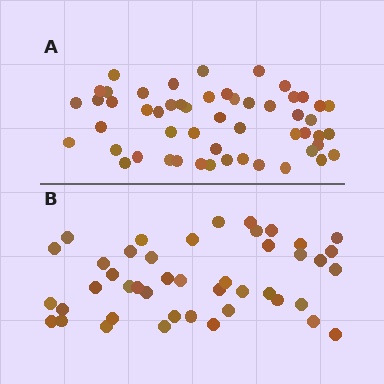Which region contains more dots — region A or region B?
Region A (the top region) has more dots.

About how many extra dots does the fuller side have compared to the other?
Region A has roughly 8 or so more dots than region B.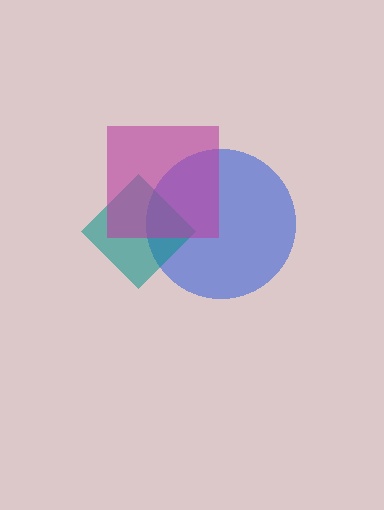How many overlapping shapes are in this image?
There are 3 overlapping shapes in the image.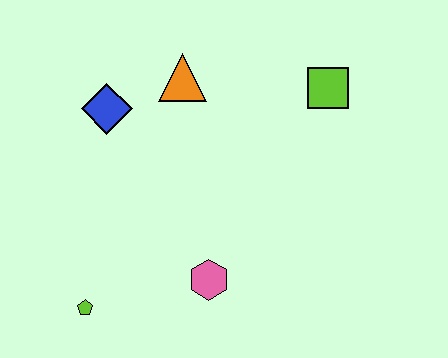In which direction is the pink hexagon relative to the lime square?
The pink hexagon is below the lime square.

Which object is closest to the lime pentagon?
The pink hexagon is closest to the lime pentagon.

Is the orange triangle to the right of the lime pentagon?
Yes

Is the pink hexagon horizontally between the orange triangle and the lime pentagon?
No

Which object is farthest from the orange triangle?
The lime pentagon is farthest from the orange triangle.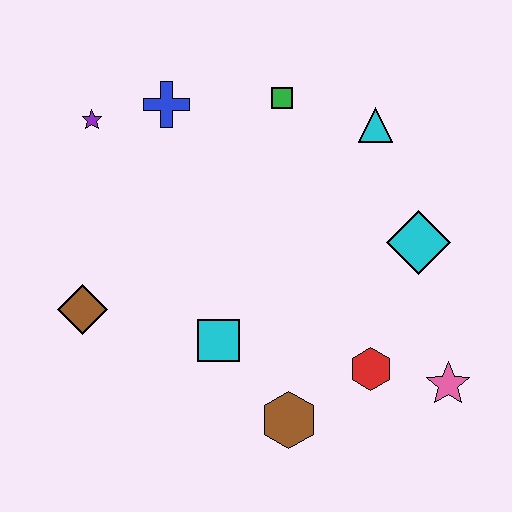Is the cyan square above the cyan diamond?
No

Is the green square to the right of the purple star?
Yes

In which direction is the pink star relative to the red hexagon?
The pink star is to the right of the red hexagon.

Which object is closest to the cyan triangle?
The green square is closest to the cyan triangle.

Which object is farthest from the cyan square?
The cyan triangle is farthest from the cyan square.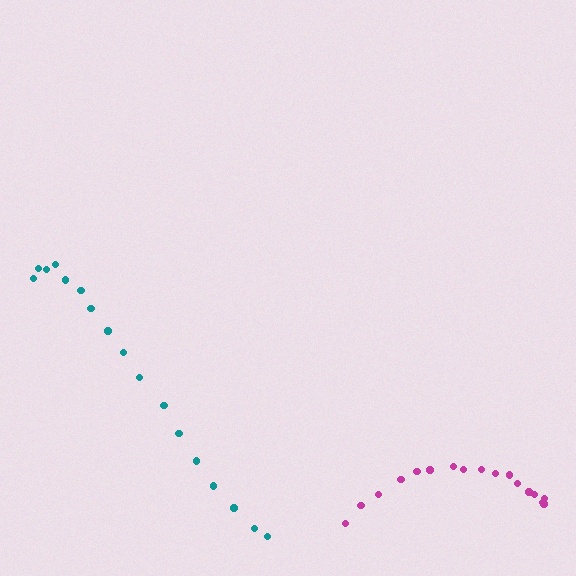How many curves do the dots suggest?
There are 2 distinct paths.